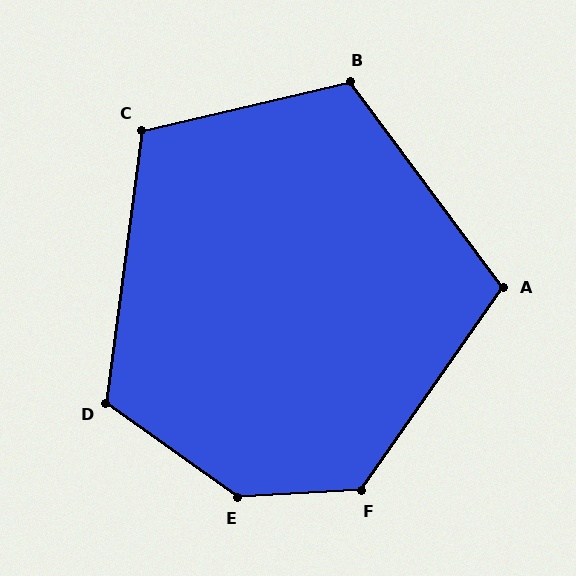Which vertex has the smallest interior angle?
A, at approximately 108 degrees.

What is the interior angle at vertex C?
Approximately 110 degrees (obtuse).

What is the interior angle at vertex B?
Approximately 114 degrees (obtuse).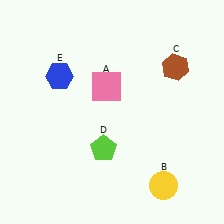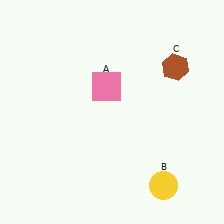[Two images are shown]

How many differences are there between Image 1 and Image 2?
There are 2 differences between the two images.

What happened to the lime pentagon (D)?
The lime pentagon (D) was removed in Image 2. It was in the bottom-left area of Image 1.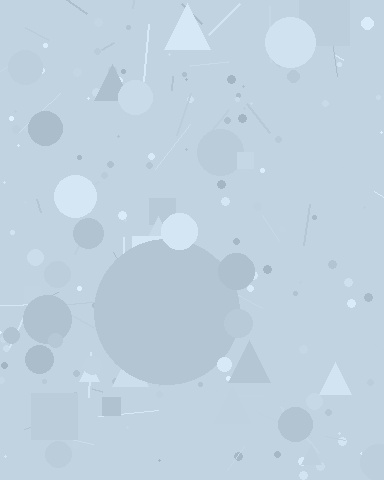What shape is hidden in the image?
A circle is hidden in the image.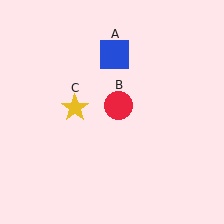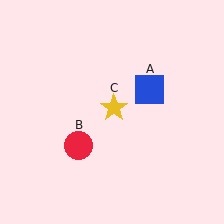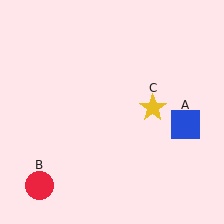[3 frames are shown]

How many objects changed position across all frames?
3 objects changed position: blue square (object A), red circle (object B), yellow star (object C).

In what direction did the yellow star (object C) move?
The yellow star (object C) moved right.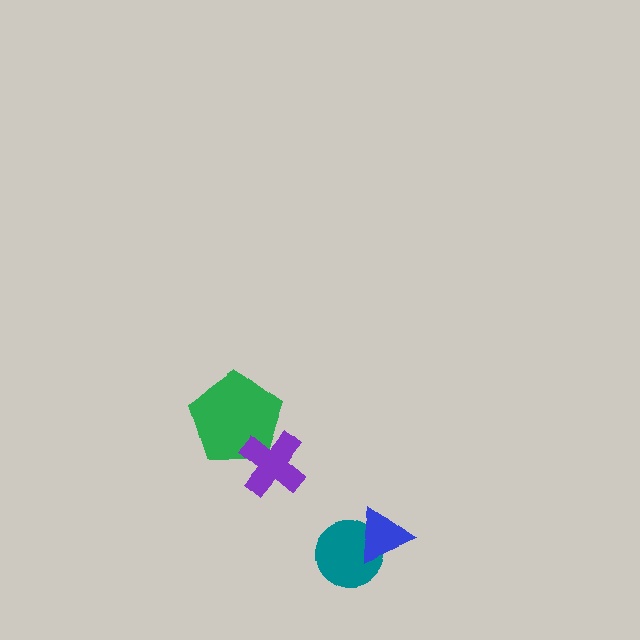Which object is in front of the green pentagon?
The purple cross is in front of the green pentagon.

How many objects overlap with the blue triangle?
1 object overlaps with the blue triangle.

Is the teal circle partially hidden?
Yes, it is partially covered by another shape.